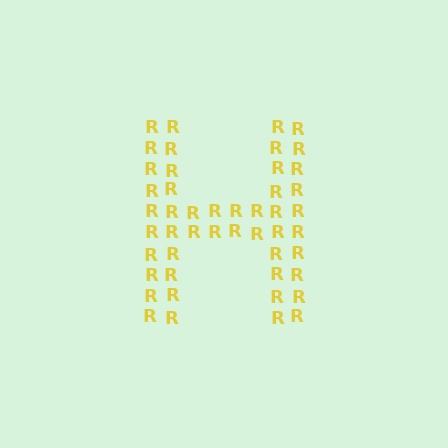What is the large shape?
The large shape is the letter H.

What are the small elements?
The small elements are letter R's.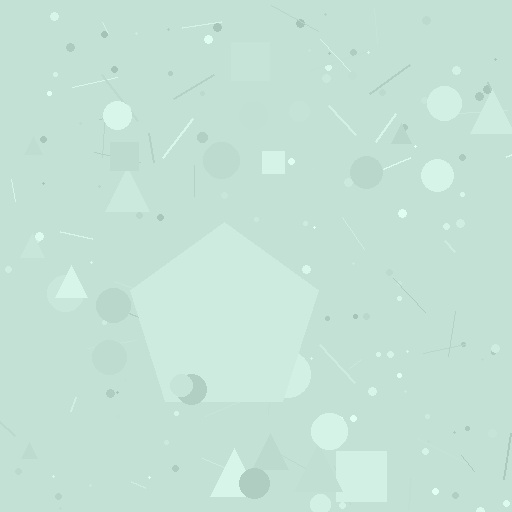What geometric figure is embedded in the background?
A pentagon is embedded in the background.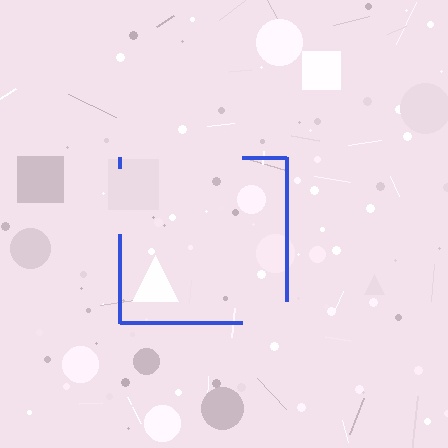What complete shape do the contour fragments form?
The contour fragments form a square.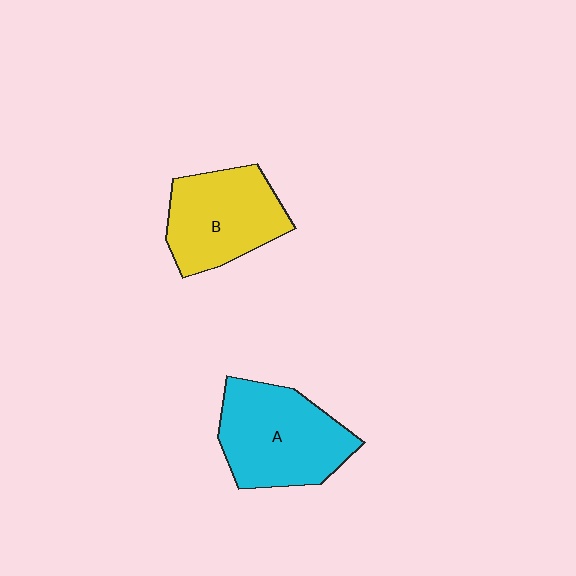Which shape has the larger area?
Shape A (cyan).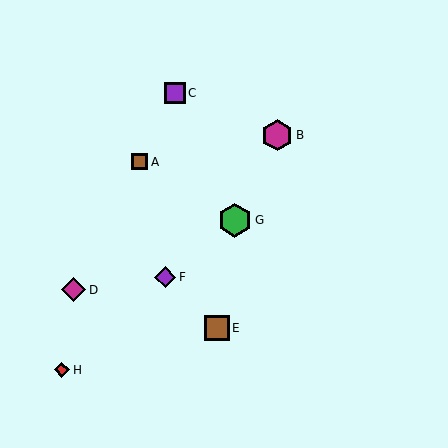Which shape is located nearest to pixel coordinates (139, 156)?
The brown square (labeled A) at (140, 162) is nearest to that location.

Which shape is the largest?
The green hexagon (labeled G) is the largest.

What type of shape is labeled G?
Shape G is a green hexagon.